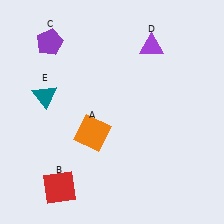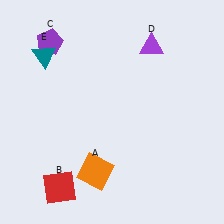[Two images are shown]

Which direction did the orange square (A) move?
The orange square (A) moved down.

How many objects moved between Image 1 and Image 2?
2 objects moved between the two images.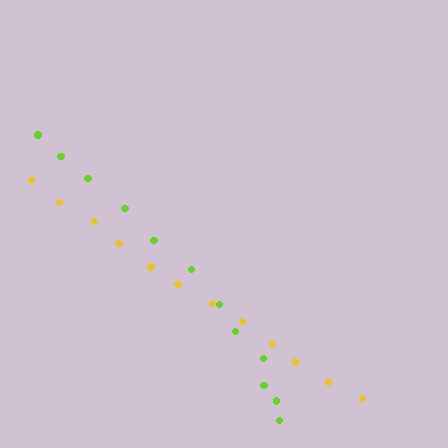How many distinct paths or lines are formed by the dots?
There are 2 distinct paths.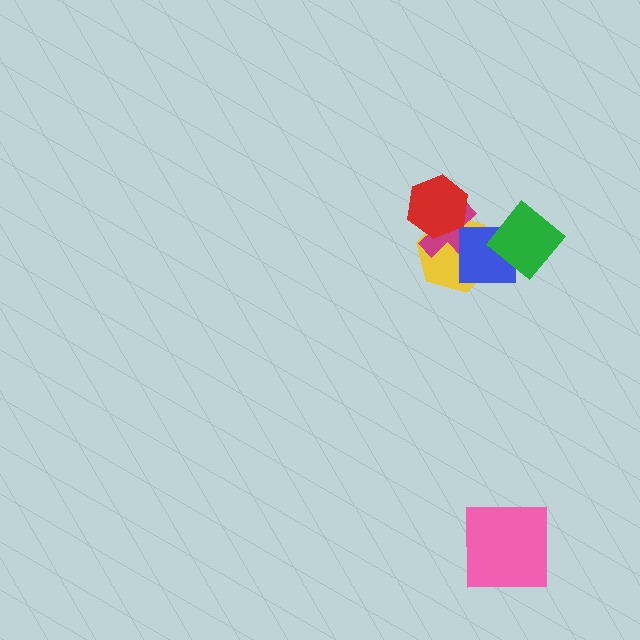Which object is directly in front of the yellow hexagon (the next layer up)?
The magenta cross is directly in front of the yellow hexagon.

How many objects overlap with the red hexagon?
2 objects overlap with the red hexagon.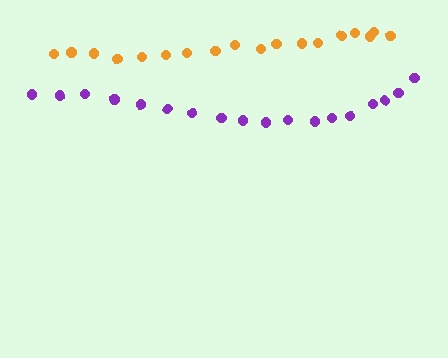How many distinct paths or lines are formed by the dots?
There are 2 distinct paths.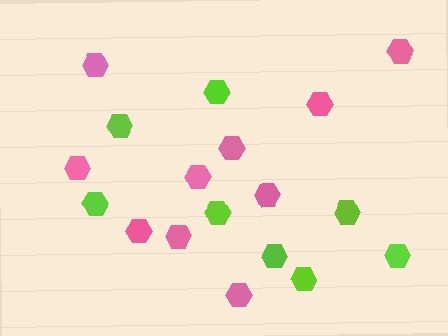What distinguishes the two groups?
There are 2 groups: one group of pink hexagons (10) and one group of lime hexagons (8).